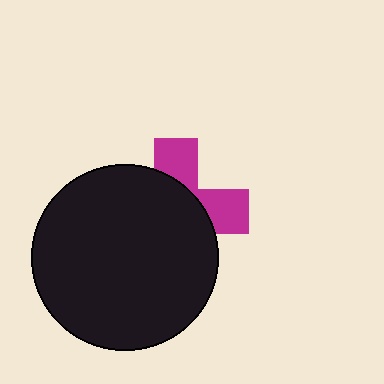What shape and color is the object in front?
The object in front is a black circle.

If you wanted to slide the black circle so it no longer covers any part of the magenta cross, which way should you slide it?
Slide it toward the lower-left — that is the most direct way to separate the two shapes.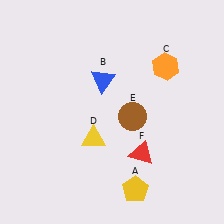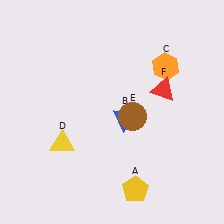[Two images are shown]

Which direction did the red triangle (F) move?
The red triangle (F) moved up.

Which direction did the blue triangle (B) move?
The blue triangle (B) moved down.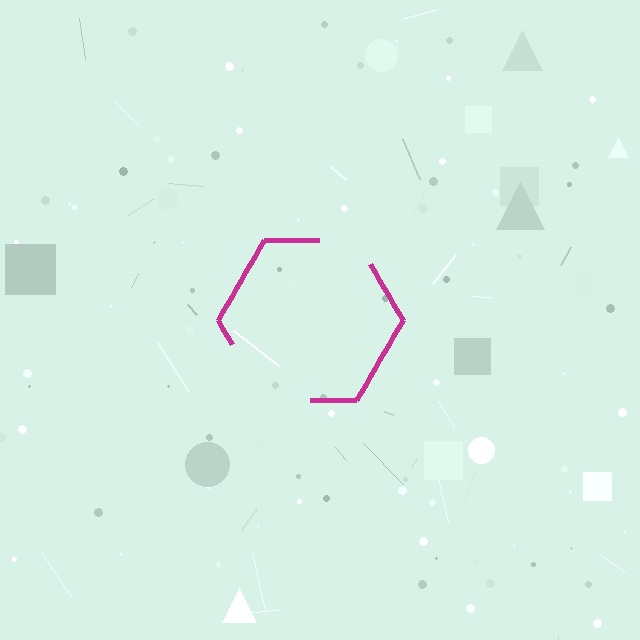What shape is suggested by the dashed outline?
The dashed outline suggests a hexagon.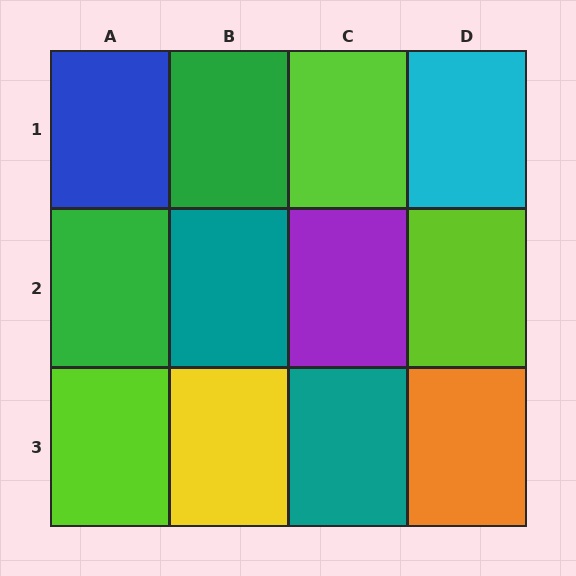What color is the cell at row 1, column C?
Lime.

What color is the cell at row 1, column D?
Cyan.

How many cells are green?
2 cells are green.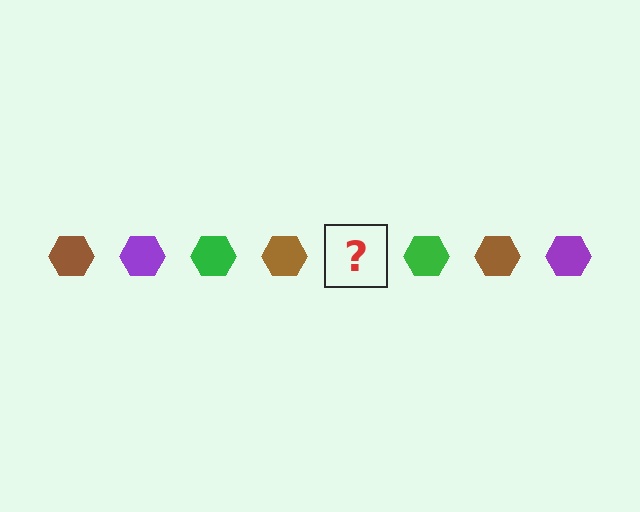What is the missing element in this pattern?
The missing element is a purple hexagon.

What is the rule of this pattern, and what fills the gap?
The rule is that the pattern cycles through brown, purple, green hexagons. The gap should be filled with a purple hexagon.